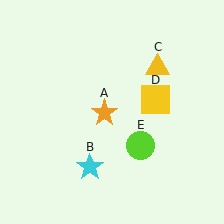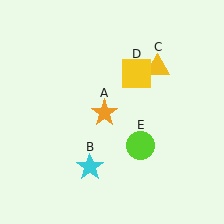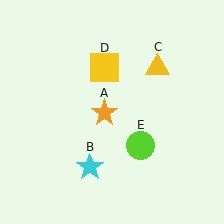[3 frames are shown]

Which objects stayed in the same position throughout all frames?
Orange star (object A) and cyan star (object B) and yellow triangle (object C) and lime circle (object E) remained stationary.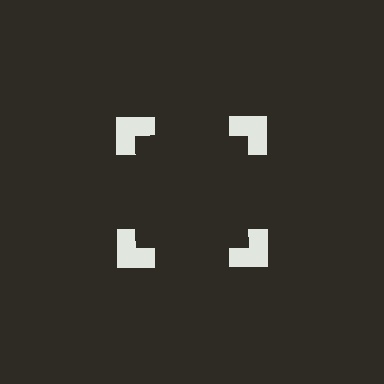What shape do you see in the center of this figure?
An illusory square — its edges are inferred from the aligned wedge cuts in the notched squares, not physically drawn.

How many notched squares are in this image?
There are 4 — one at each vertex of the illusory square.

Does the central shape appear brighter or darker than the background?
It typically appears slightly darker than the background, even though no actual brightness change is drawn.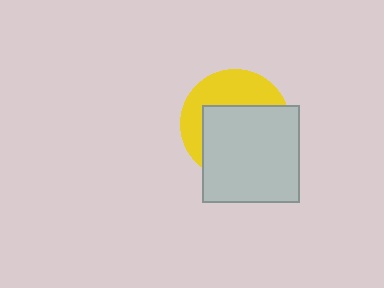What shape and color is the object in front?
The object in front is a light gray square.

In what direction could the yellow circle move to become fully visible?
The yellow circle could move toward the upper-left. That would shift it out from behind the light gray square entirely.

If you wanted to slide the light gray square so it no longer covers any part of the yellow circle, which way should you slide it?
Slide it toward the lower-right — that is the most direct way to separate the two shapes.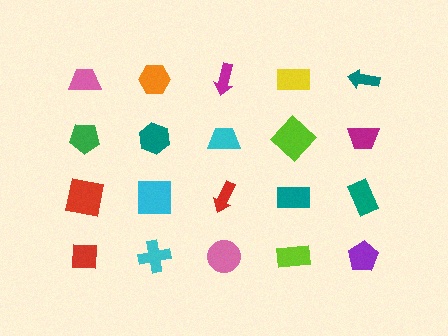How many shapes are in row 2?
5 shapes.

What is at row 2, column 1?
A green pentagon.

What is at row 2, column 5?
A magenta trapezoid.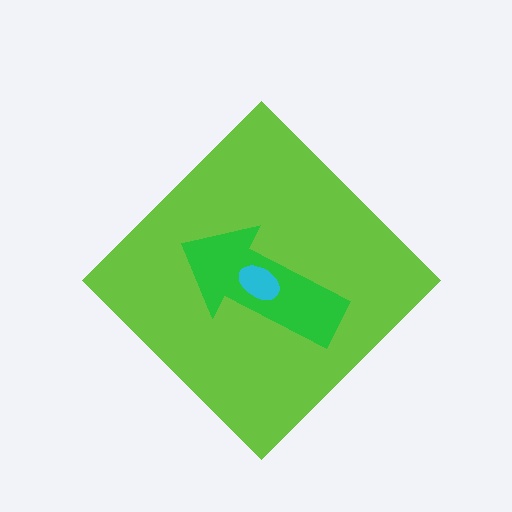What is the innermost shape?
The cyan ellipse.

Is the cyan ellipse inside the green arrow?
Yes.